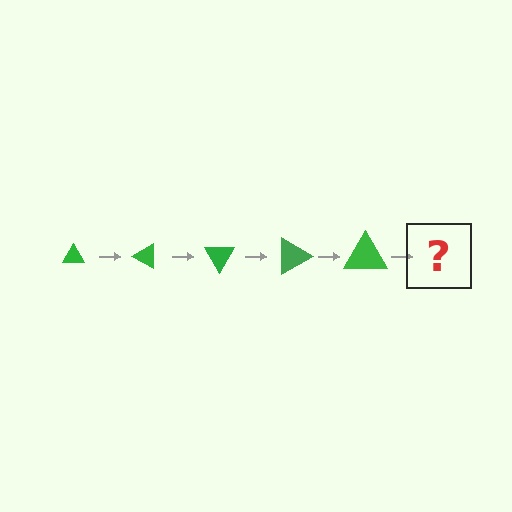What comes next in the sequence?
The next element should be a triangle, larger than the previous one and rotated 150 degrees from the start.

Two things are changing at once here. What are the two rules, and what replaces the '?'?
The two rules are that the triangle grows larger each step and it rotates 30 degrees each step. The '?' should be a triangle, larger than the previous one and rotated 150 degrees from the start.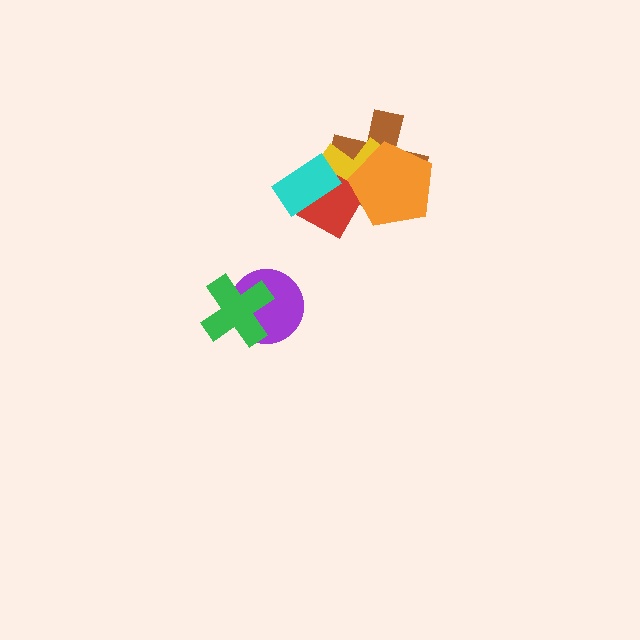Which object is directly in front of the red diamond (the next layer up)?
The cyan rectangle is directly in front of the red diamond.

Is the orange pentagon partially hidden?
No, no other shape covers it.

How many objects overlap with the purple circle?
1 object overlaps with the purple circle.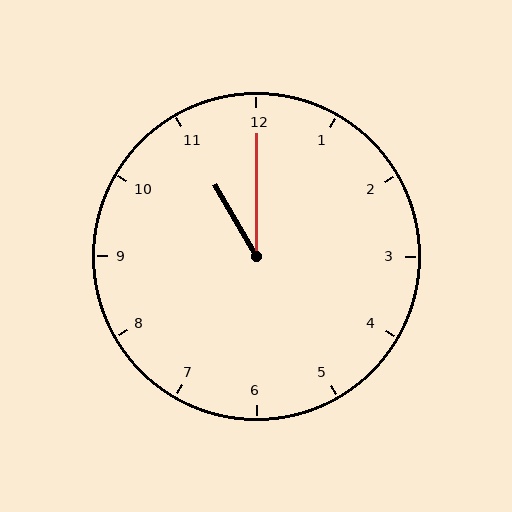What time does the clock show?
11:00.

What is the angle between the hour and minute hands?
Approximately 30 degrees.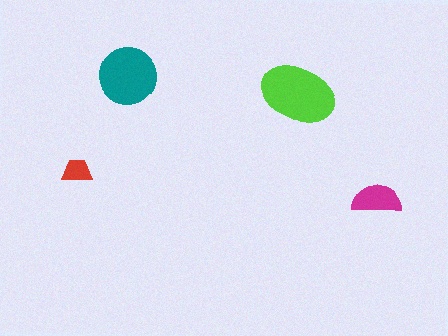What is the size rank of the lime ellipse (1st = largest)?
1st.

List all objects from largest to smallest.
The lime ellipse, the teal circle, the magenta semicircle, the red trapezoid.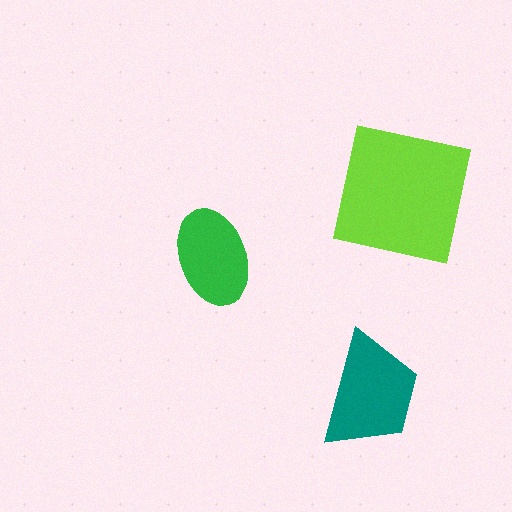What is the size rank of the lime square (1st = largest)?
1st.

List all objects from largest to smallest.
The lime square, the teal trapezoid, the green ellipse.